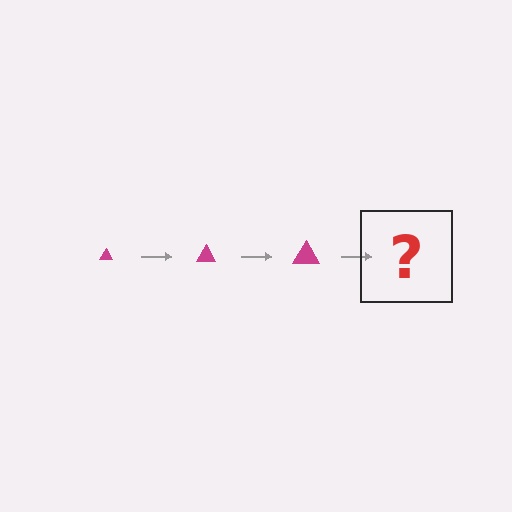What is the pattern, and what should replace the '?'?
The pattern is that the triangle gets progressively larger each step. The '?' should be a magenta triangle, larger than the previous one.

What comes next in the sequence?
The next element should be a magenta triangle, larger than the previous one.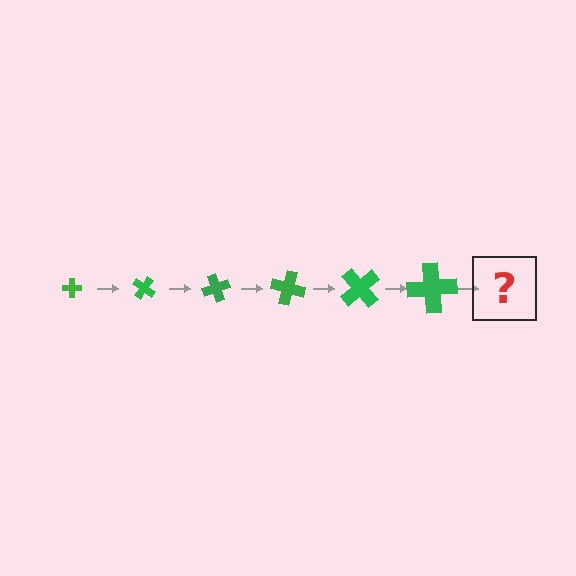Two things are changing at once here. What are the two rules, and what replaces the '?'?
The two rules are that the cross grows larger each step and it rotates 35 degrees each step. The '?' should be a cross, larger than the previous one and rotated 210 degrees from the start.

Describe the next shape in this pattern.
It should be a cross, larger than the previous one and rotated 210 degrees from the start.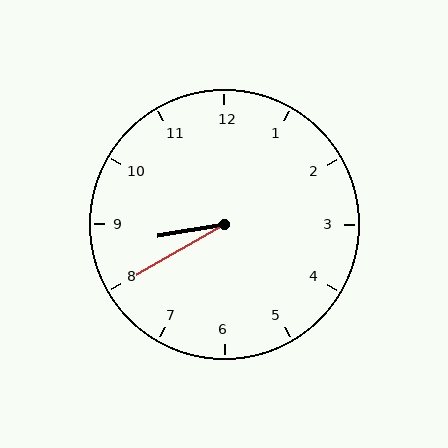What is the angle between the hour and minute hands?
Approximately 20 degrees.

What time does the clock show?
8:40.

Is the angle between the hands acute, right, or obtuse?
It is acute.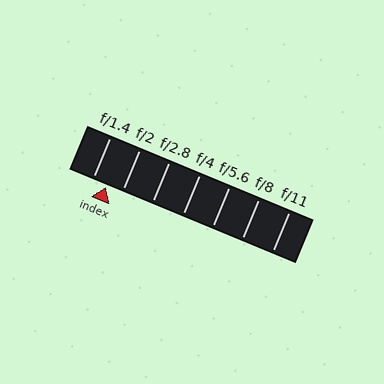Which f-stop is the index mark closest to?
The index mark is closest to f/1.4.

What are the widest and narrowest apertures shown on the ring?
The widest aperture shown is f/1.4 and the narrowest is f/11.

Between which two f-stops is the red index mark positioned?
The index mark is between f/1.4 and f/2.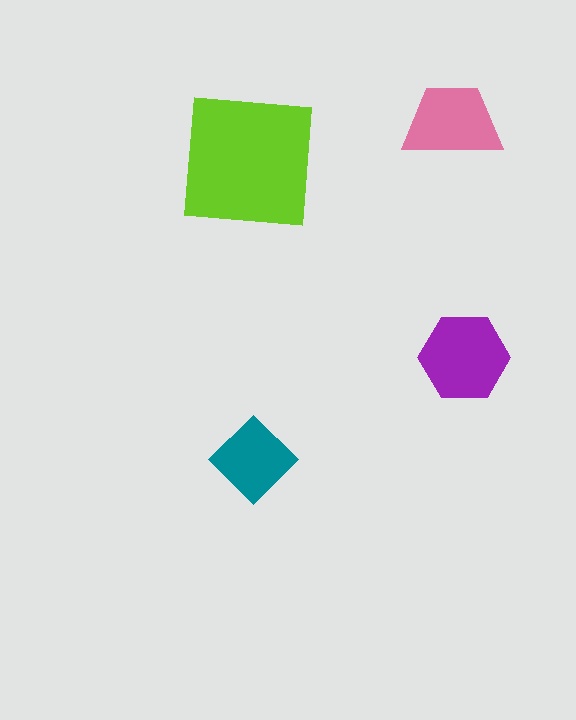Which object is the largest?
The lime square.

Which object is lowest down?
The teal diamond is bottommost.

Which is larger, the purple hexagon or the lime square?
The lime square.